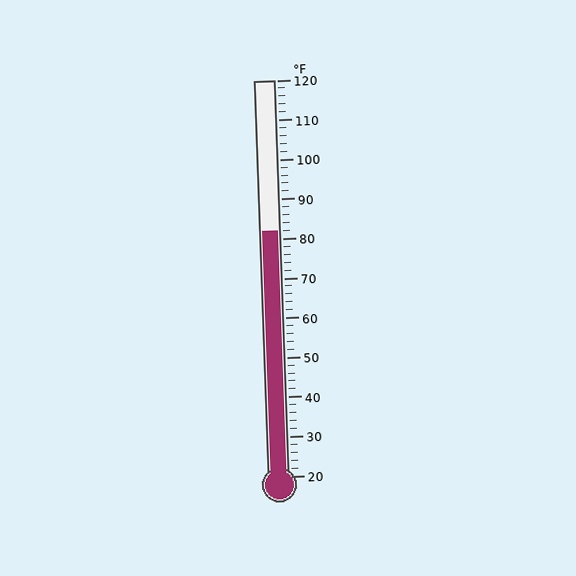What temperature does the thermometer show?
The thermometer shows approximately 82°F.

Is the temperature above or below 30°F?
The temperature is above 30°F.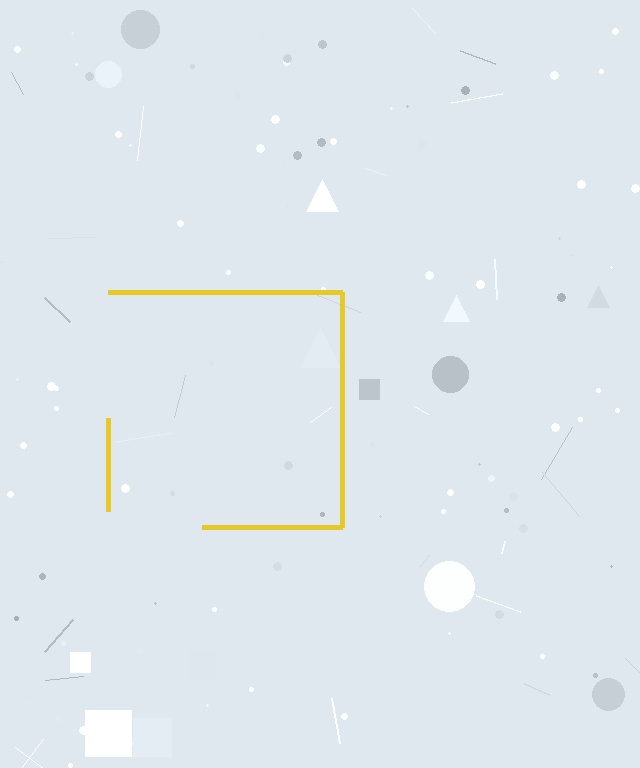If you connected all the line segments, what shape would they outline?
They would outline a square.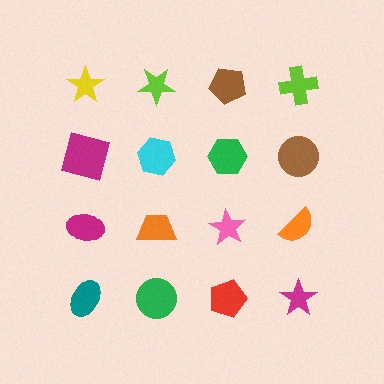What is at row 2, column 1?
A magenta square.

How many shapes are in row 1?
4 shapes.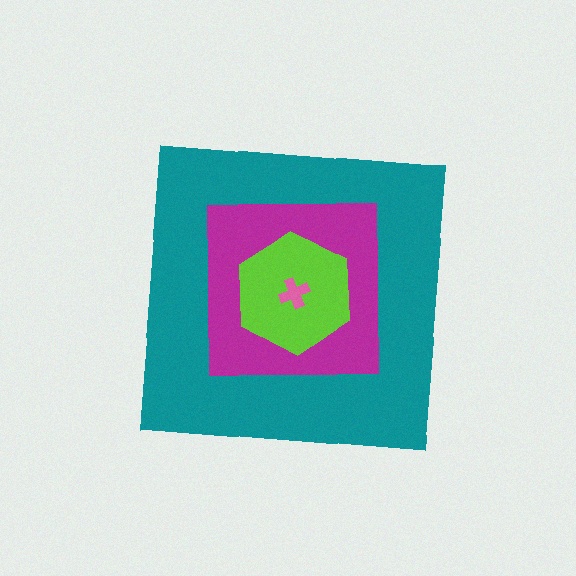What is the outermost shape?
The teal square.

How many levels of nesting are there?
4.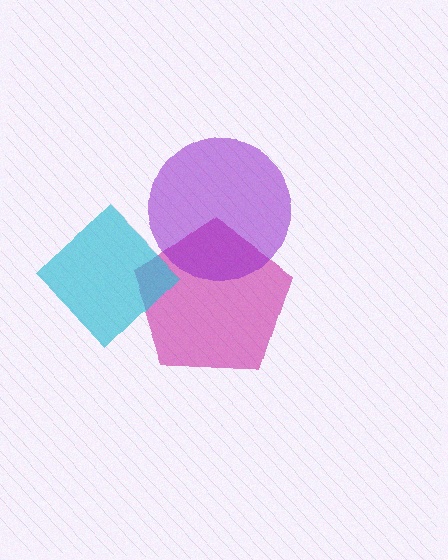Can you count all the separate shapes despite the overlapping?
Yes, there are 3 separate shapes.